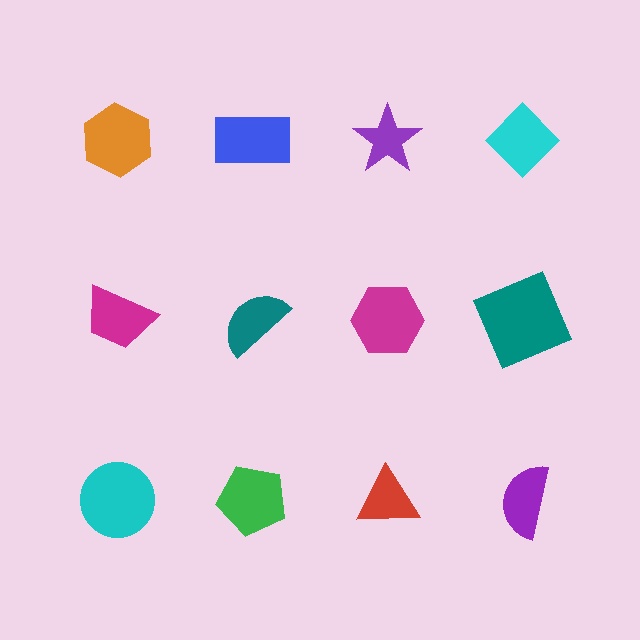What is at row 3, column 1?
A cyan circle.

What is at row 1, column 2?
A blue rectangle.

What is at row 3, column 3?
A red triangle.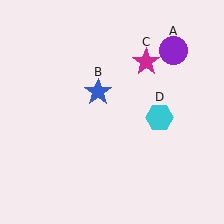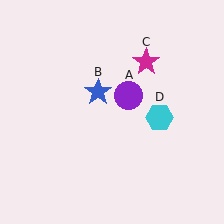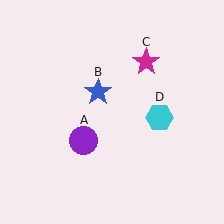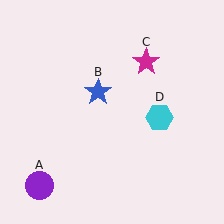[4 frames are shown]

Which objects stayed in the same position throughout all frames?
Blue star (object B) and magenta star (object C) and cyan hexagon (object D) remained stationary.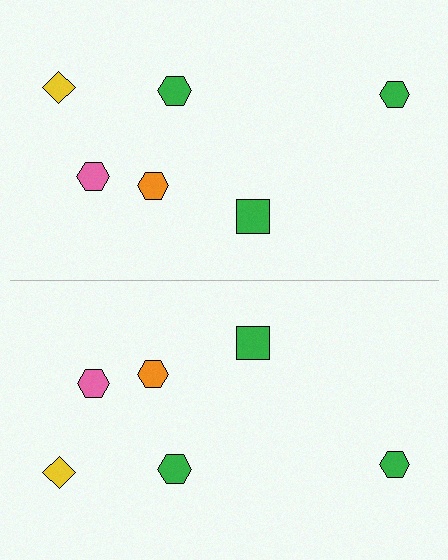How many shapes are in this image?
There are 12 shapes in this image.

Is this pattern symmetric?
Yes, this pattern has bilateral (reflection) symmetry.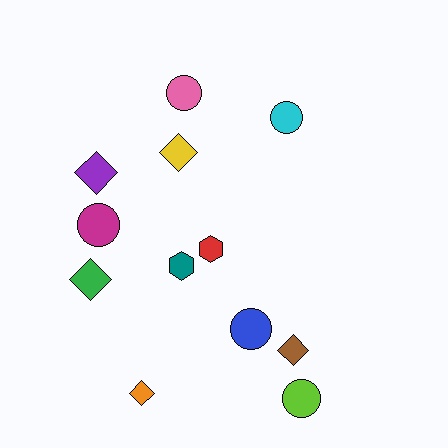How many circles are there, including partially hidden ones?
There are 5 circles.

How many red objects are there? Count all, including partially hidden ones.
There is 1 red object.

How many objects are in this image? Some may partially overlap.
There are 12 objects.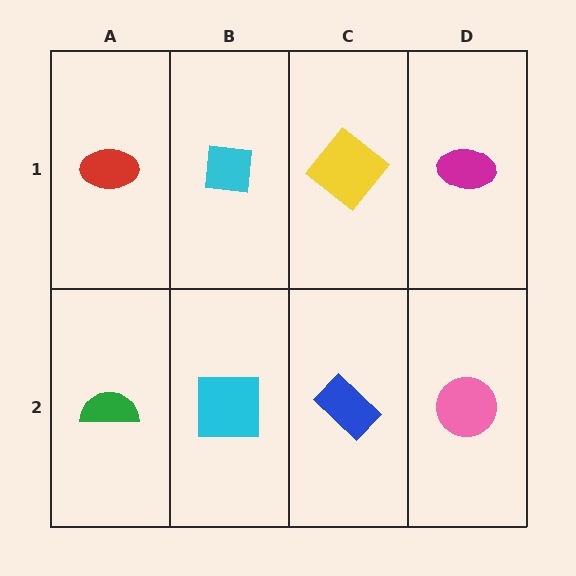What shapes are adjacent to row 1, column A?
A green semicircle (row 2, column A), a cyan square (row 1, column B).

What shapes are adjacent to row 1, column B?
A cyan square (row 2, column B), a red ellipse (row 1, column A), a yellow diamond (row 1, column C).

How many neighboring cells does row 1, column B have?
3.